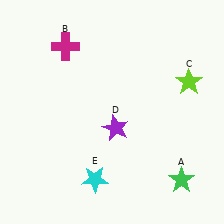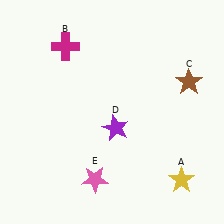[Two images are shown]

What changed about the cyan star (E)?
In Image 1, E is cyan. In Image 2, it changed to pink.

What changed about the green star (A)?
In Image 1, A is green. In Image 2, it changed to yellow.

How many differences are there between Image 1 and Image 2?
There are 3 differences between the two images.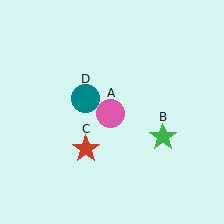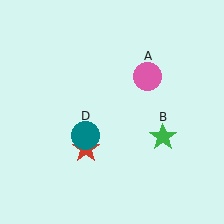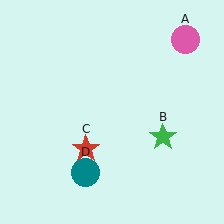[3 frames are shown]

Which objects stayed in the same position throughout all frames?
Green star (object B) and red star (object C) remained stationary.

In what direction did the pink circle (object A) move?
The pink circle (object A) moved up and to the right.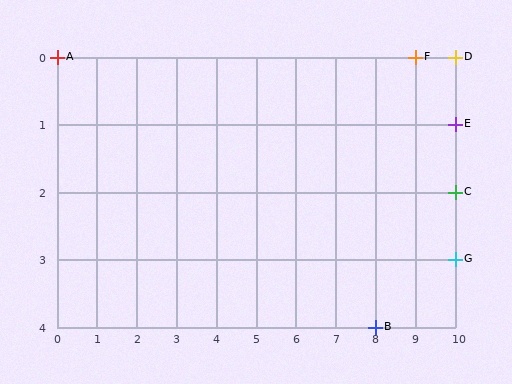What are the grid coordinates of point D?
Point D is at grid coordinates (10, 0).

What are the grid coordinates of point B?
Point B is at grid coordinates (8, 4).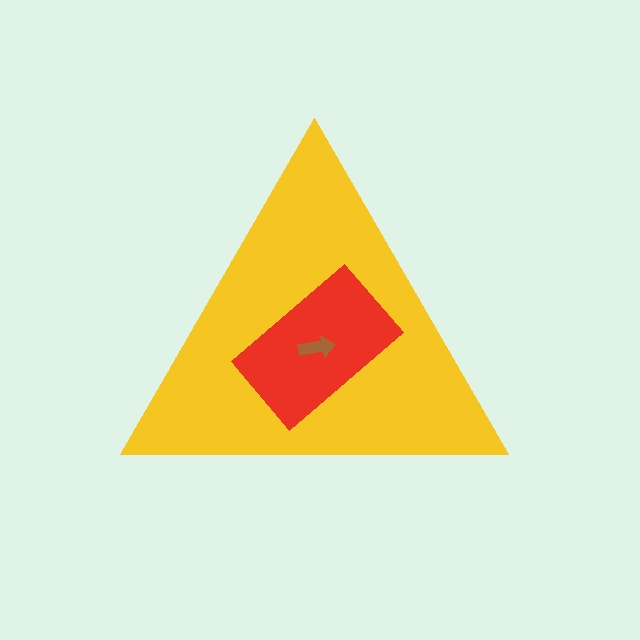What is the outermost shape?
The yellow triangle.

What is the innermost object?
The brown arrow.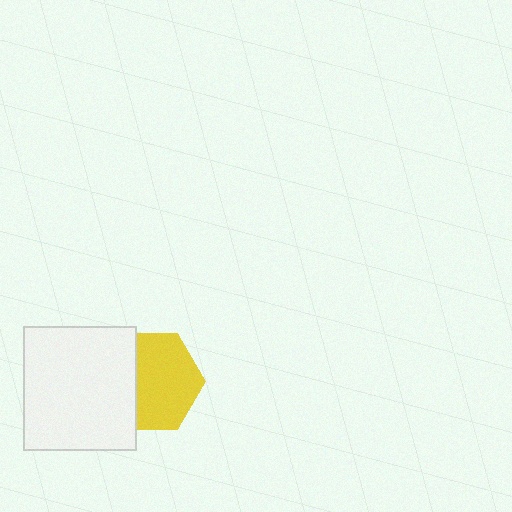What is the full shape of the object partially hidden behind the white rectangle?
The partially hidden object is a yellow hexagon.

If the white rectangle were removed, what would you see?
You would see the complete yellow hexagon.